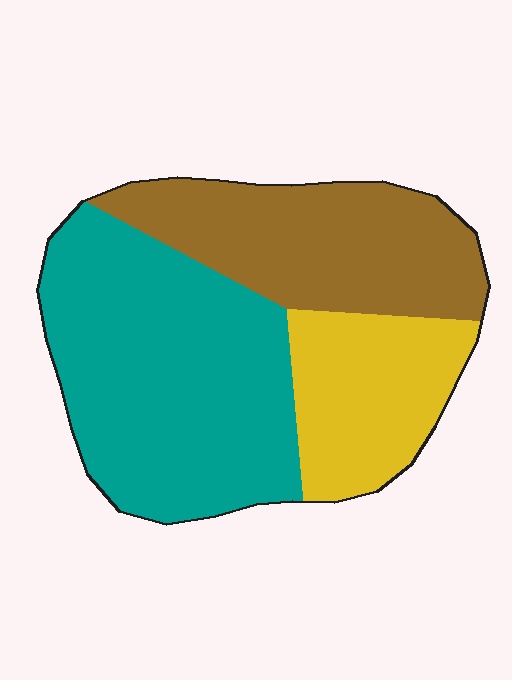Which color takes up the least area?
Yellow, at roughly 20%.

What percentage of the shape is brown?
Brown covers about 30% of the shape.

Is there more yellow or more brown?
Brown.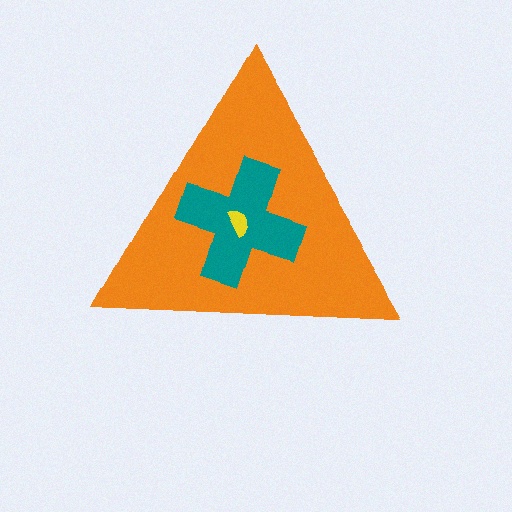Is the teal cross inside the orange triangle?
Yes.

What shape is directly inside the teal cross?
The yellow semicircle.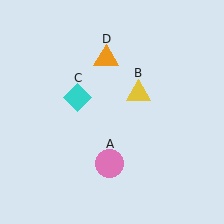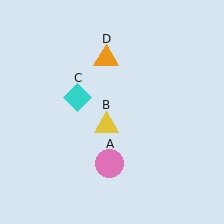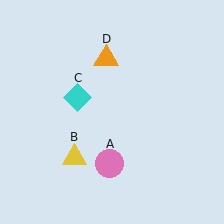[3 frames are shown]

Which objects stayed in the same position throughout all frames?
Pink circle (object A) and cyan diamond (object C) and orange triangle (object D) remained stationary.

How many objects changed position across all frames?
1 object changed position: yellow triangle (object B).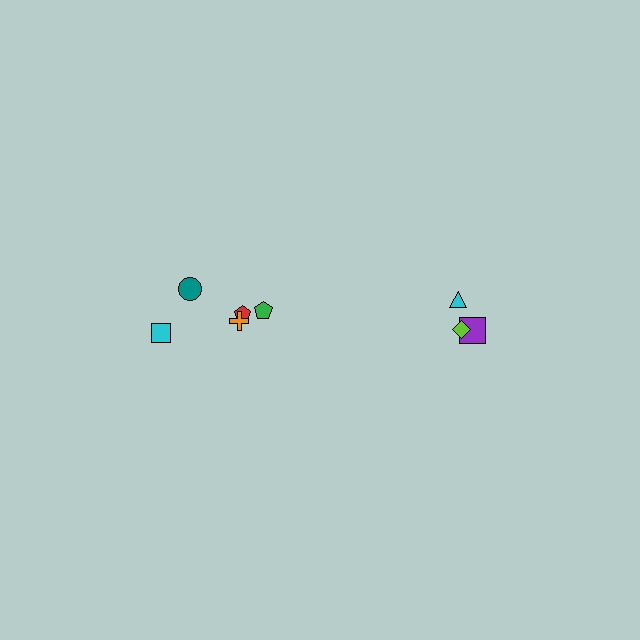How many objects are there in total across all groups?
There are 8 objects.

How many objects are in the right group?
There are 3 objects.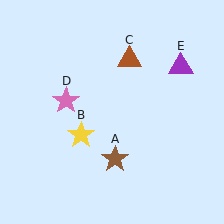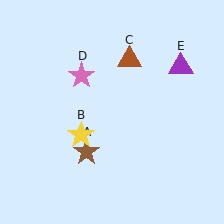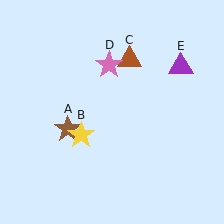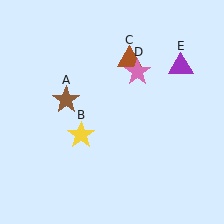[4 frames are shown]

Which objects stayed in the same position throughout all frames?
Yellow star (object B) and brown triangle (object C) and purple triangle (object E) remained stationary.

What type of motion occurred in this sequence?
The brown star (object A), pink star (object D) rotated clockwise around the center of the scene.